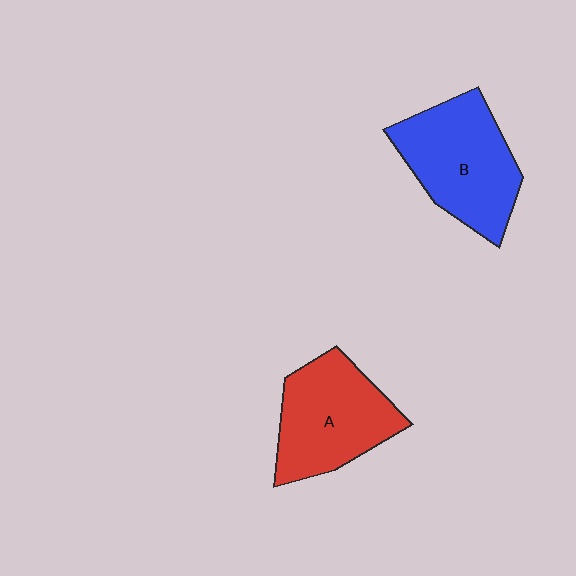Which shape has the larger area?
Shape B (blue).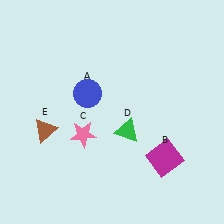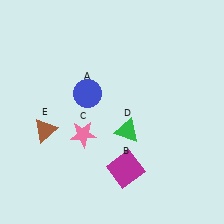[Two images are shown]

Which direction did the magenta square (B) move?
The magenta square (B) moved left.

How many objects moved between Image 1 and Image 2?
1 object moved between the two images.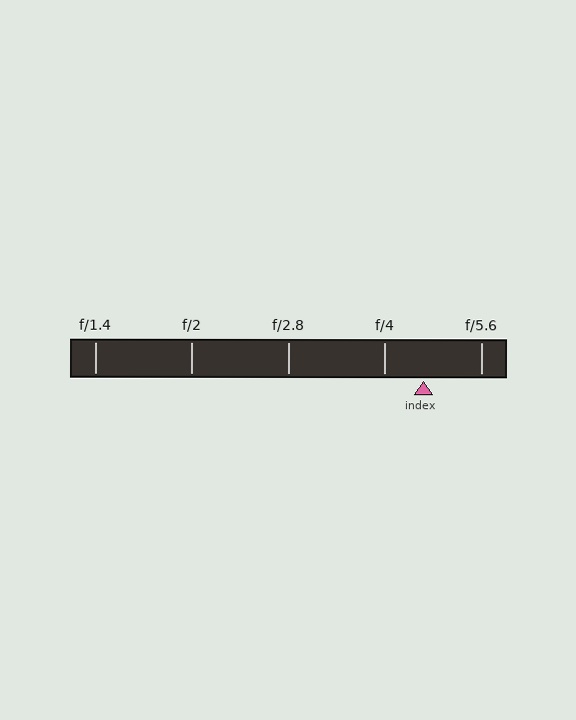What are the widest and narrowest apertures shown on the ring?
The widest aperture shown is f/1.4 and the narrowest is f/5.6.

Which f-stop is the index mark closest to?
The index mark is closest to f/4.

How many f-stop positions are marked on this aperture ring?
There are 5 f-stop positions marked.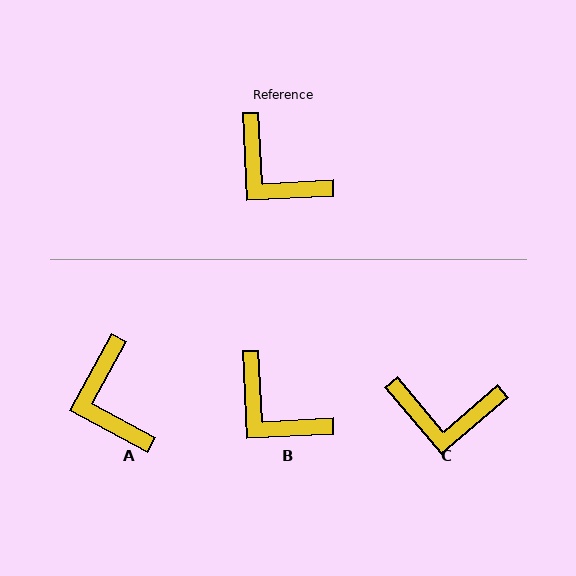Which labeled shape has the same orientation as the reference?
B.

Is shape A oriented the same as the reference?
No, it is off by about 31 degrees.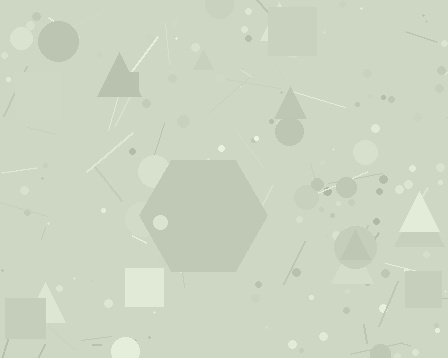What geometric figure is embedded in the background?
A hexagon is embedded in the background.